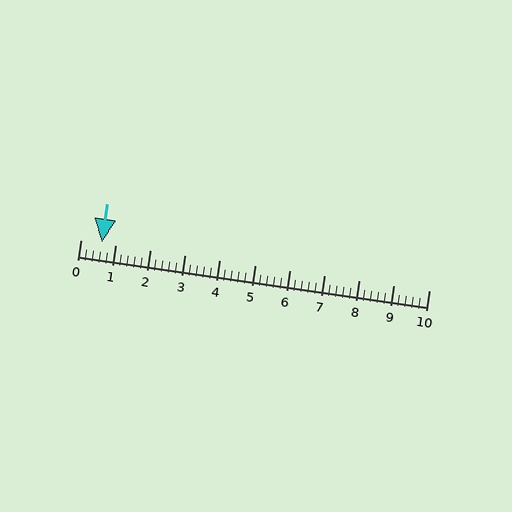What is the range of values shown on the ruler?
The ruler shows values from 0 to 10.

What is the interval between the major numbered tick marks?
The major tick marks are spaced 1 units apart.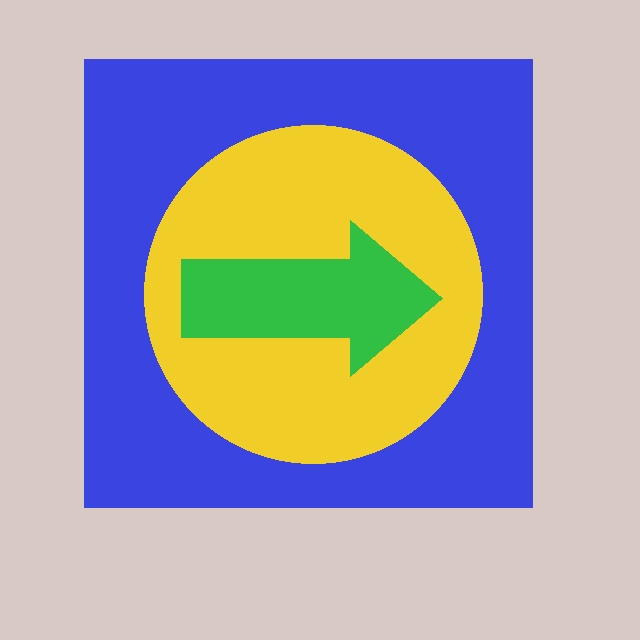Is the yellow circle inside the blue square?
Yes.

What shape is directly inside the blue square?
The yellow circle.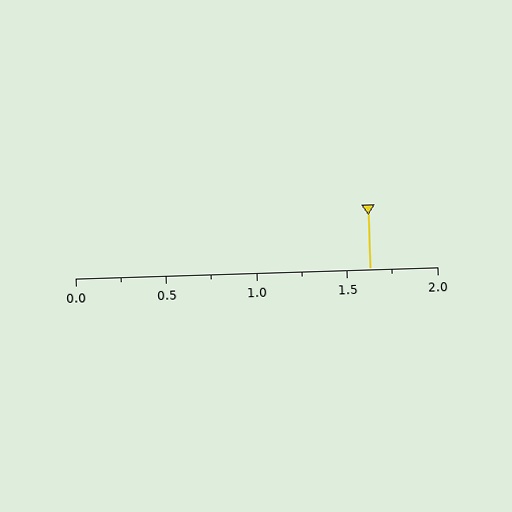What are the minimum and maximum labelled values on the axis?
The axis runs from 0.0 to 2.0.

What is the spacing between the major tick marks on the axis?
The major ticks are spaced 0.5 apart.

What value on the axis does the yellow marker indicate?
The marker indicates approximately 1.62.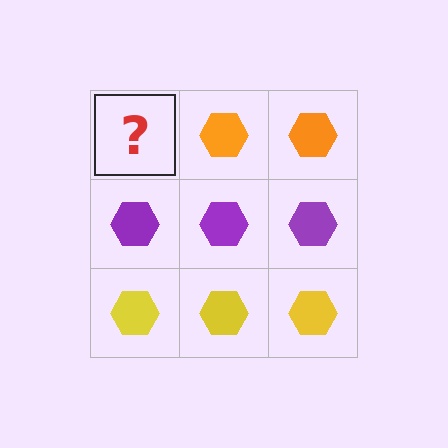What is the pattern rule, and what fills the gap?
The rule is that each row has a consistent color. The gap should be filled with an orange hexagon.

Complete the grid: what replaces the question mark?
The question mark should be replaced with an orange hexagon.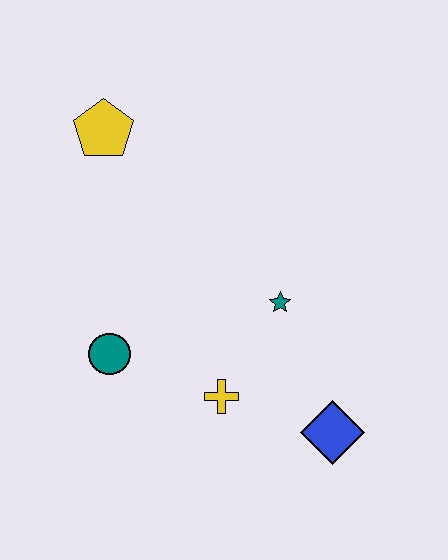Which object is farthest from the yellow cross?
The yellow pentagon is farthest from the yellow cross.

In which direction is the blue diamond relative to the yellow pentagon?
The blue diamond is below the yellow pentagon.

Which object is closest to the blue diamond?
The yellow cross is closest to the blue diamond.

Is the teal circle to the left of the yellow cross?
Yes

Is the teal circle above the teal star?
No